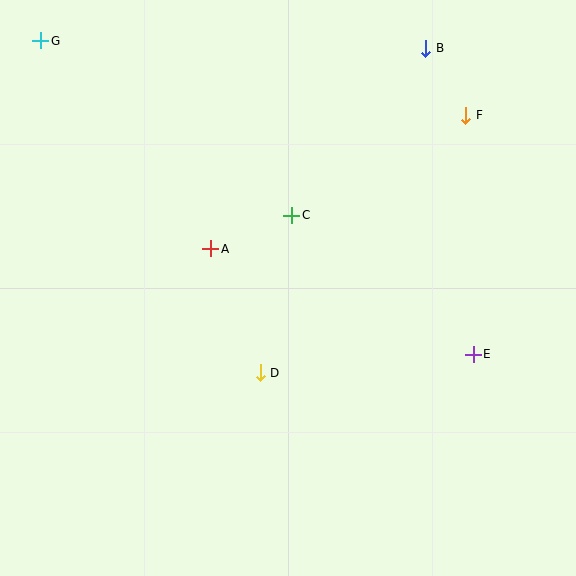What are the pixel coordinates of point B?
Point B is at (426, 48).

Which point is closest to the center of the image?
Point C at (292, 215) is closest to the center.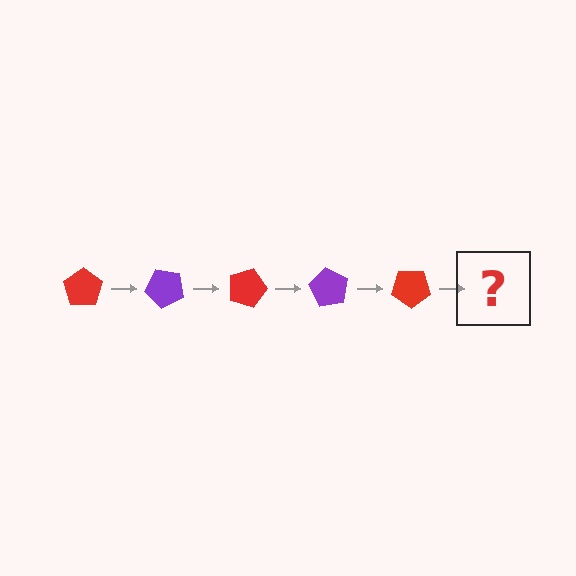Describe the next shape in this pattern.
It should be a purple pentagon, rotated 225 degrees from the start.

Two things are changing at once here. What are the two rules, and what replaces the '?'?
The two rules are that it rotates 45 degrees each step and the color cycles through red and purple. The '?' should be a purple pentagon, rotated 225 degrees from the start.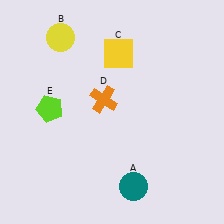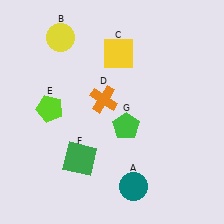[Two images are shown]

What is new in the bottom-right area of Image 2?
A green pentagon (G) was added in the bottom-right area of Image 2.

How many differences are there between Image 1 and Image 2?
There are 2 differences between the two images.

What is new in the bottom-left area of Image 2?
A green square (F) was added in the bottom-left area of Image 2.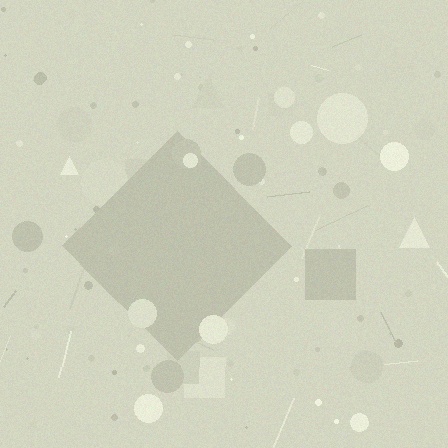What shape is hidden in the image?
A diamond is hidden in the image.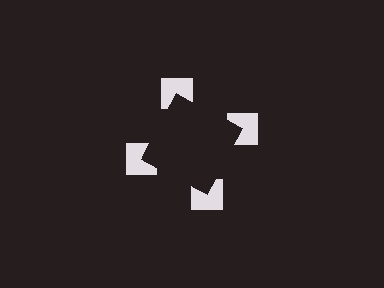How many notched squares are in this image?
There are 4 — one at each vertex of the illusory square.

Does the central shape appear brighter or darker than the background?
It typically appears slightly darker than the background, even though no actual brightness change is drawn.